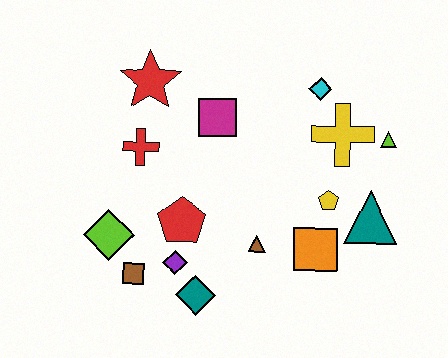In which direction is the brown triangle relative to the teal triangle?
The brown triangle is to the left of the teal triangle.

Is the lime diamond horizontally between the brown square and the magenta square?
No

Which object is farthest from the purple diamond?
The lime triangle is farthest from the purple diamond.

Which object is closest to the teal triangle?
The yellow pentagon is closest to the teal triangle.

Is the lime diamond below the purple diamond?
No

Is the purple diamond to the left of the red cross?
No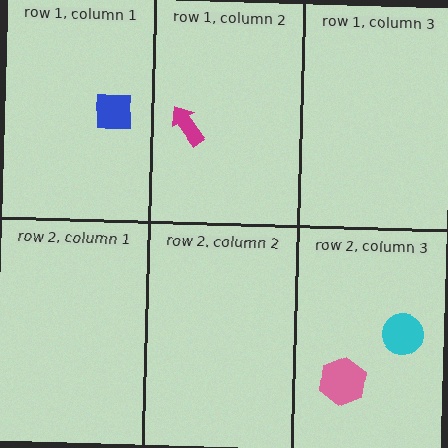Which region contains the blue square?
The row 1, column 1 region.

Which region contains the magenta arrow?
The row 1, column 2 region.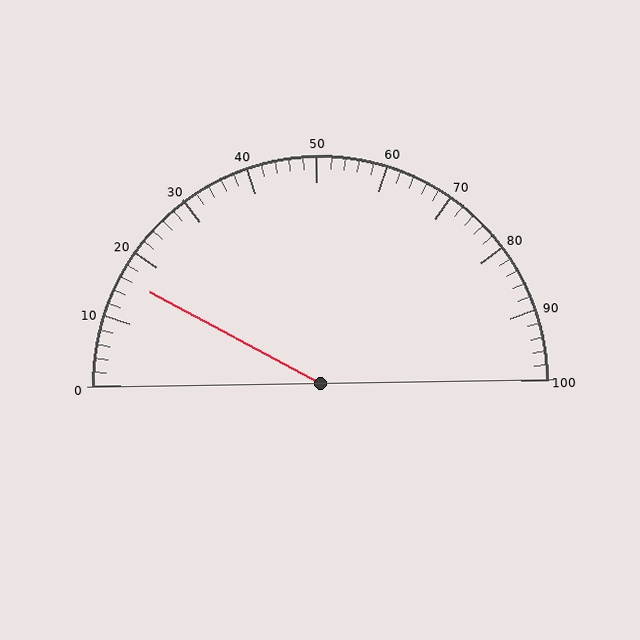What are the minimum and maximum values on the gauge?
The gauge ranges from 0 to 100.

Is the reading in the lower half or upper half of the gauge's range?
The reading is in the lower half of the range (0 to 100).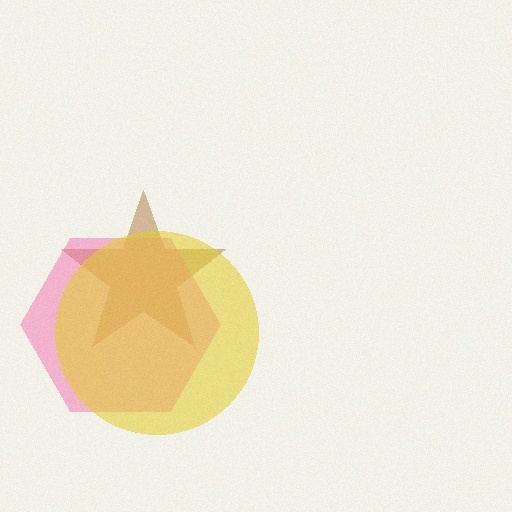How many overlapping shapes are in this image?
There are 3 overlapping shapes in the image.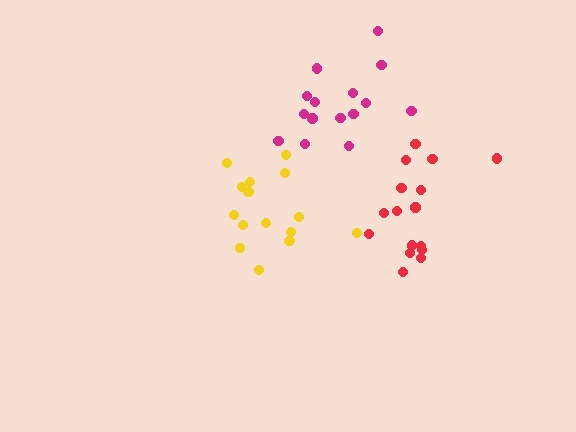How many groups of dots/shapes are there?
There are 3 groups.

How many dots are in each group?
Group 1: 15 dots, Group 2: 15 dots, Group 3: 16 dots (46 total).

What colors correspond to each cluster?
The clusters are colored: yellow, magenta, red.